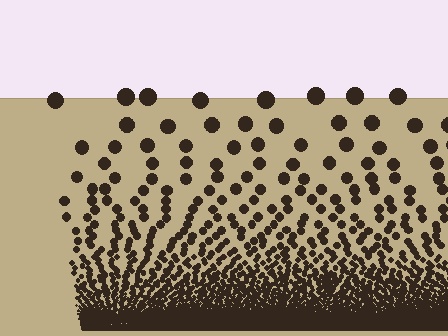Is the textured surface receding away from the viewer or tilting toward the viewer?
The surface appears to tilt toward the viewer. Texture elements get larger and sparser toward the top.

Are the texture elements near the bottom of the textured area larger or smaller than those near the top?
Smaller. The gradient is inverted — elements near the bottom are smaller and denser.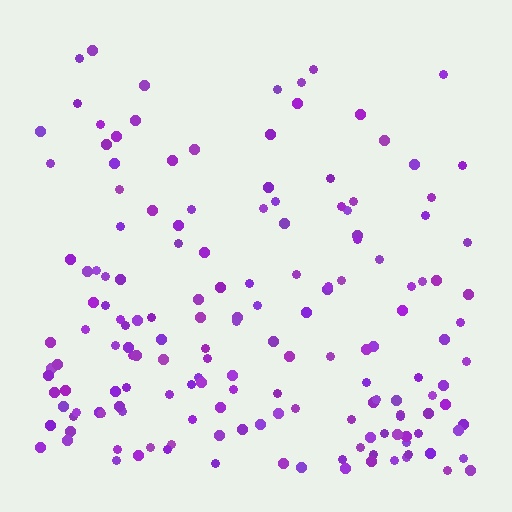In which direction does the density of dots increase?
From top to bottom, with the bottom side densest.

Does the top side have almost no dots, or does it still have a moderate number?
Still a moderate number, just noticeably fewer than the bottom.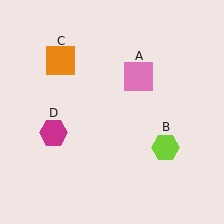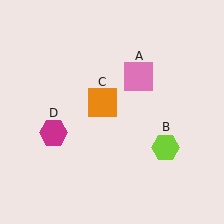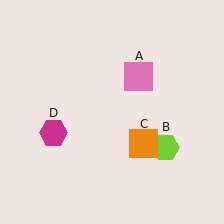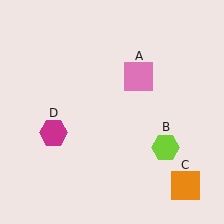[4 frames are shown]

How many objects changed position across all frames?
1 object changed position: orange square (object C).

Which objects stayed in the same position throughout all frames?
Pink square (object A) and lime hexagon (object B) and magenta hexagon (object D) remained stationary.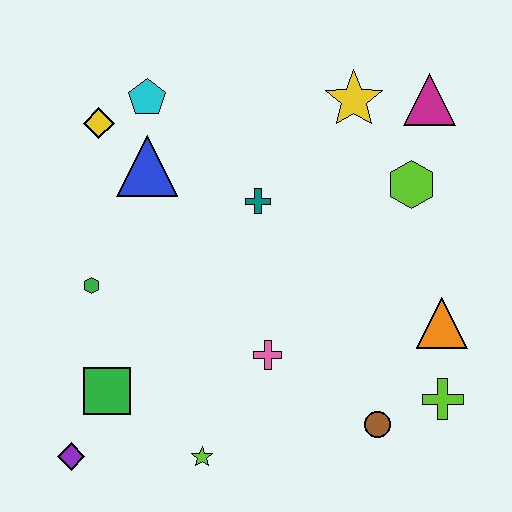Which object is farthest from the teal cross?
The purple diamond is farthest from the teal cross.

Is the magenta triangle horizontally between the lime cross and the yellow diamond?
Yes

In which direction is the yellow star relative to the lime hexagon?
The yellow star is above the lime hexagon.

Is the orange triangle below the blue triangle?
Yes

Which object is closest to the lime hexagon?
The magenta triangle is closest to the lime hexagon.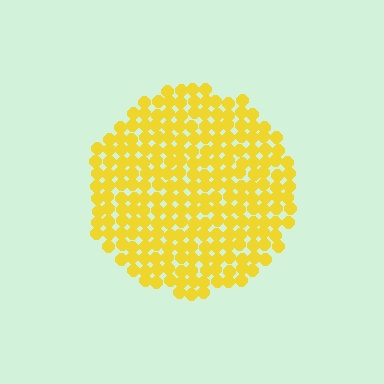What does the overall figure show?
The overall figure shows a circle.